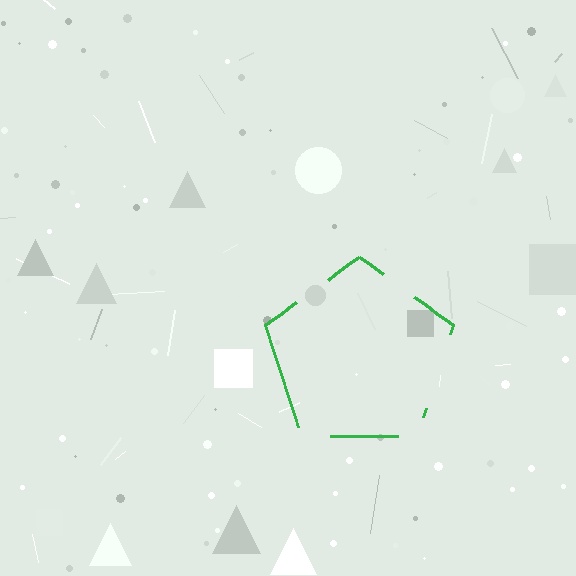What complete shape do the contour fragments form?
The contour fragments form a pentagon.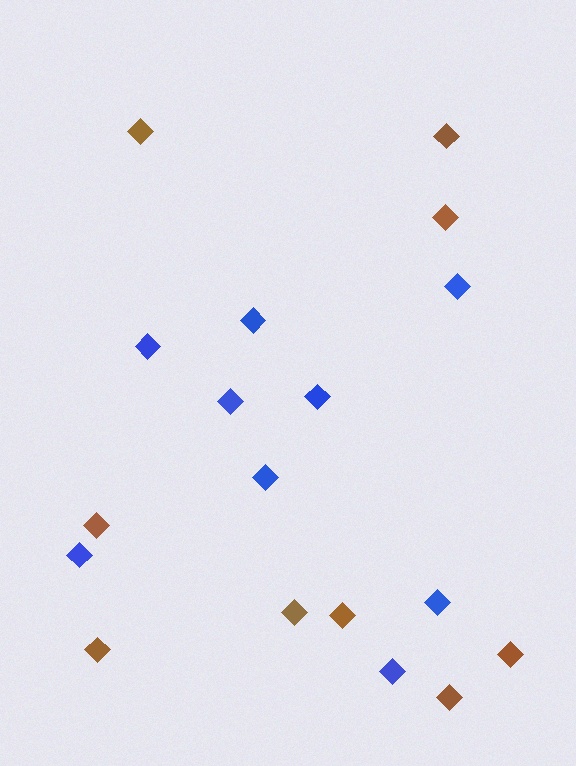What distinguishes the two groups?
There are 2 groups: one group of brown diamonds (9) and one group of blue diamonds (9).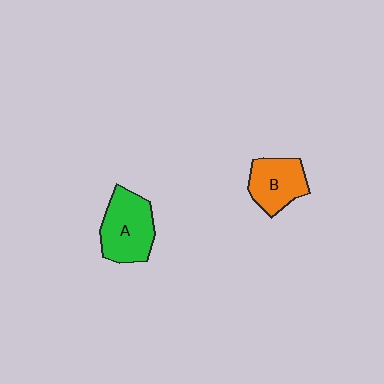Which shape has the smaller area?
Shape B (orange).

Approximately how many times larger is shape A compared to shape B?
Approximately 1.3 times.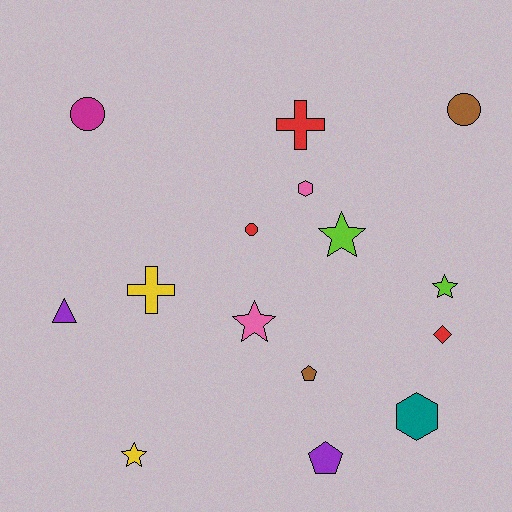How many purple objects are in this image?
There are 2 purple objects.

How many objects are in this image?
There are 15 objects.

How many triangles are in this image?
There is 1 triangle.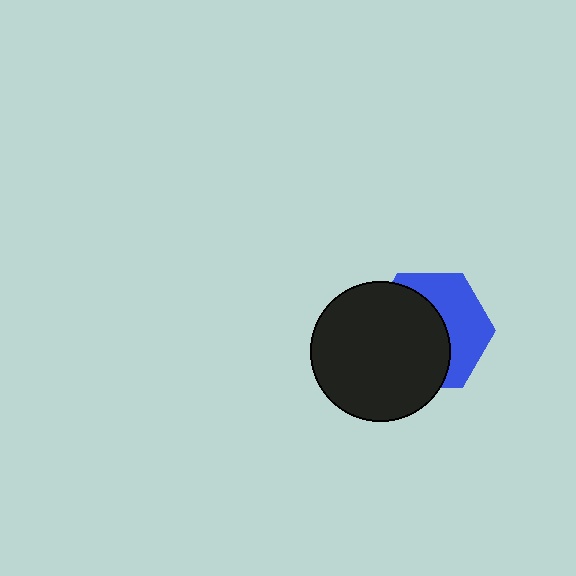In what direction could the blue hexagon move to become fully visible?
The blue hexagon could move right. That would shift it out from behind the black circle entirely.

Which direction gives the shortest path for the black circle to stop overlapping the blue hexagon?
Moving left gives the shortest separation.